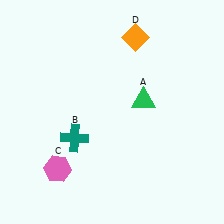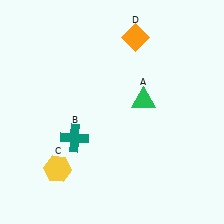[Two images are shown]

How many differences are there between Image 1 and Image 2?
There is 1 difference between the two images.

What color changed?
The hexagon (C) changed from pink in Image 1 to yellow in Image 2.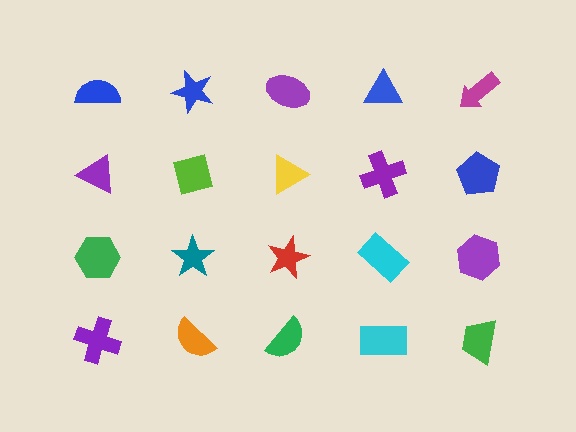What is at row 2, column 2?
A lime square.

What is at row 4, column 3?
A green semicircle.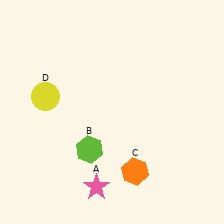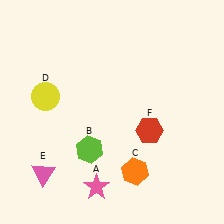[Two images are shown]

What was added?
A pink triangle (E), a red hexagon (F) were added in Image 2.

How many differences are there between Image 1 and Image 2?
There are 2 differences between the two images.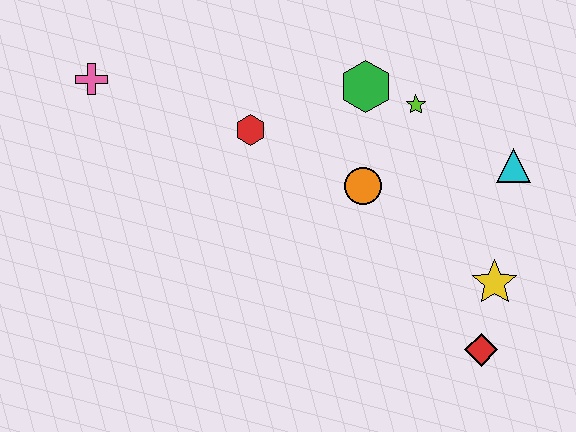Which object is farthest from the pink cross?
The red diamond is farthest from the pink cross.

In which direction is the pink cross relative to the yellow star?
The pink cross is to the left of the yellow star.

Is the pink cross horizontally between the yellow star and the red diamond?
No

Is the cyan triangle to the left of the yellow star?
No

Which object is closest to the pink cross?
The red hexagon is closest to the pink cross.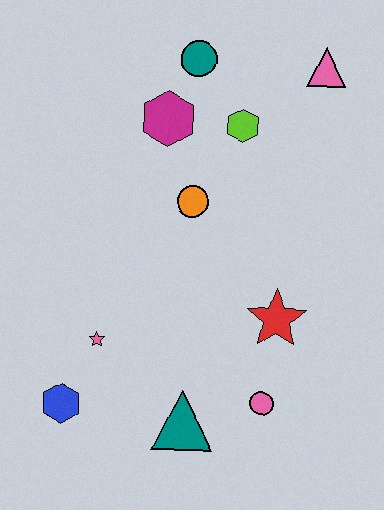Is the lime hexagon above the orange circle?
Yes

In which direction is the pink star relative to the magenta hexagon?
The pink star is below the magenta hexagon.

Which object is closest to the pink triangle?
The lime hexagon is closest to the pink triangle.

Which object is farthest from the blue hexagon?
The pink triangle is farthest from the blue hexagon.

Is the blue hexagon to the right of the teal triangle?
No